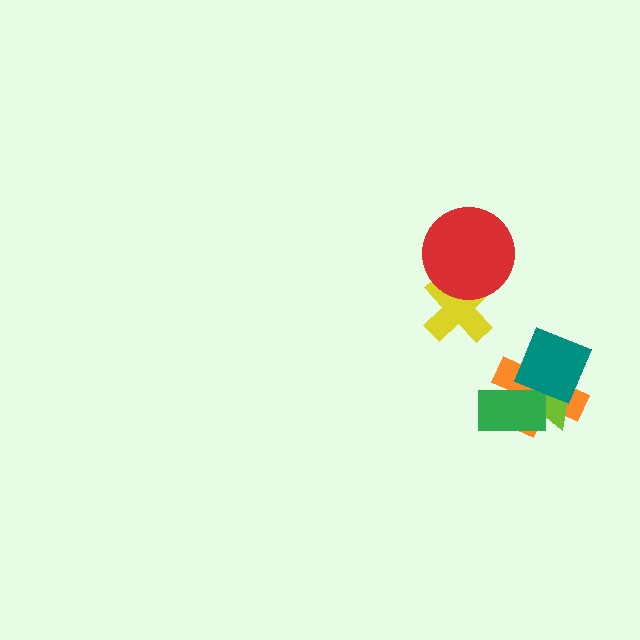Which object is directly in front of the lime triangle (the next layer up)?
The green rectangle is directly in front of the lime triangle.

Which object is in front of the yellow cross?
The red circle is in front of the yellow cross.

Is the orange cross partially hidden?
Yes, it is partially covered by another shape.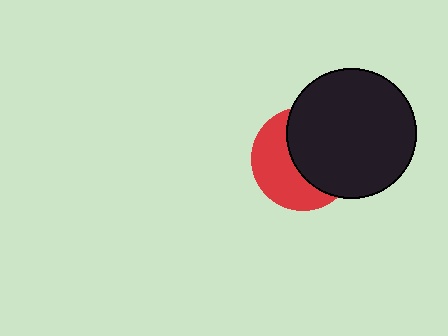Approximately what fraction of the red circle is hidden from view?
Roughly 54% of the red circle is hidden behind the black circle.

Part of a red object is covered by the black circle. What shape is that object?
It is a circle.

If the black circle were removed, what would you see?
You would see the complete red circle.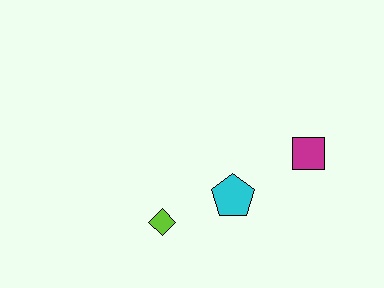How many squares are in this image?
There is 1 square.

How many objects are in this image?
There are 3 objects.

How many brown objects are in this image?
There are no brown objects.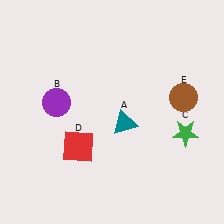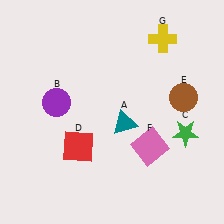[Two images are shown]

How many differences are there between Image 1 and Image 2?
There are 2 differences between the two images.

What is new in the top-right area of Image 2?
A yellow cross (G) was added in the top-right area of Image 2.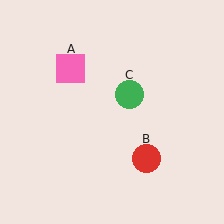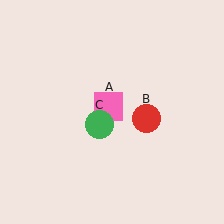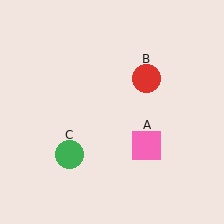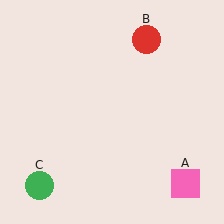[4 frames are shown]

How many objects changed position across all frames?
3 objects changed position: pink square (object A), red circle (object B), green circle (object C).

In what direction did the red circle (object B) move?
The red circle (object B) moved up.